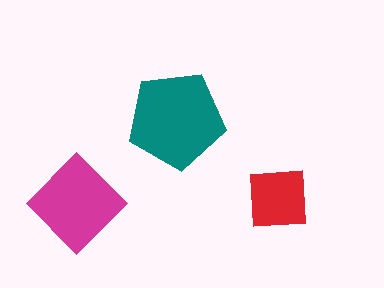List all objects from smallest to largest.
The red square, the magenta diamond, the teal pentagon.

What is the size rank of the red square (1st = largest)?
3rd.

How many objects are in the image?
There are 3 objects in the image.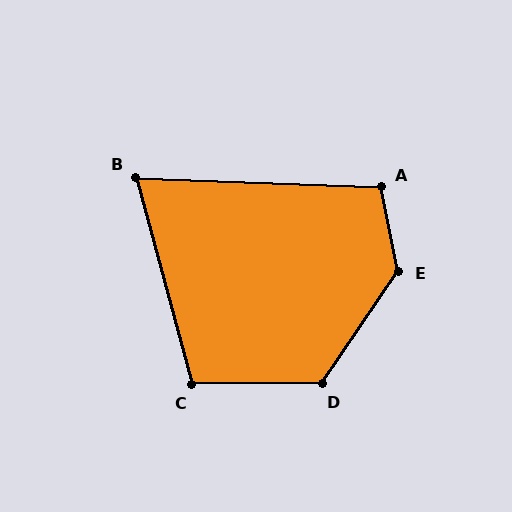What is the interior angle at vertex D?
Approximately 125 degrees (obtuse).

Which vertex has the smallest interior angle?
B, at approximately 73 degrees.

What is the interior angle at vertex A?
Approximately 103 degrees (obtuse).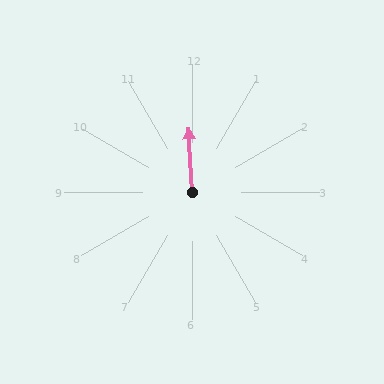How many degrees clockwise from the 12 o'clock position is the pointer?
Approximately 357 degrees.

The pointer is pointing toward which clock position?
Roughly 12 o'clock.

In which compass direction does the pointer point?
North.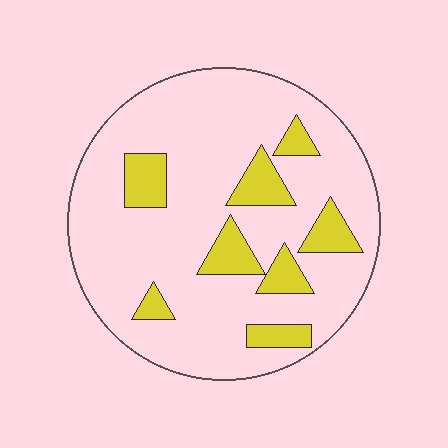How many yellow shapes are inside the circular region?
8.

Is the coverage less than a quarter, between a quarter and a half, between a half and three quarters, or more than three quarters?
Less than a quarter.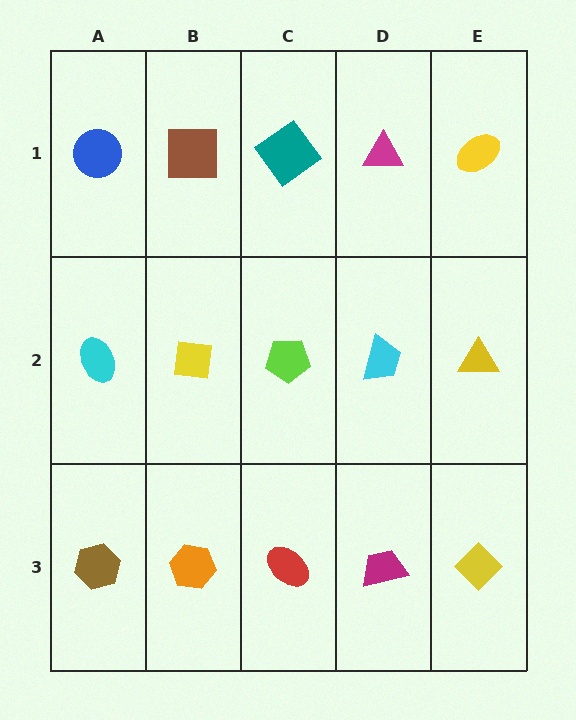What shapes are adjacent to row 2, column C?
A teal diamond (row 1, column C), a red ellipse (row 3, column C), a yellow square (row 2, column B), a cyan trapezoid (row 2, column D).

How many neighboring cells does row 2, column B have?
4.